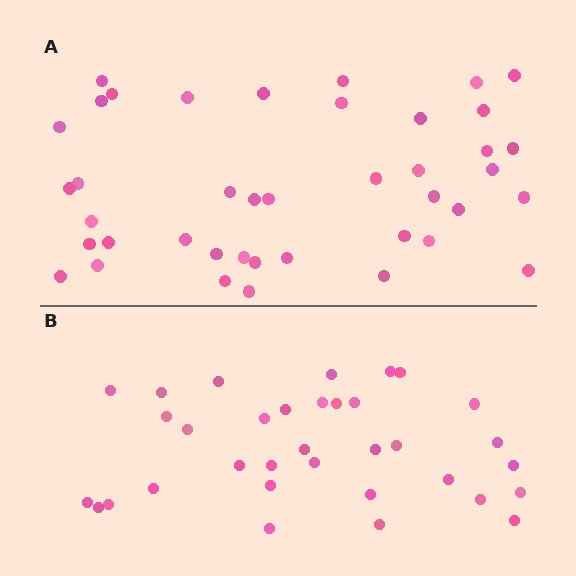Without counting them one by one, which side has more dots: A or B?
Region A (the top region) has more dots.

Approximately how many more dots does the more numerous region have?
Region A has roughly 8 or so more dots than region B.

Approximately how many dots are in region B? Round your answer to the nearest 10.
About 30 dots. (The exact count is 34, which rounds to 30.)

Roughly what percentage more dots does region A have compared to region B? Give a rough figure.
About 20% more.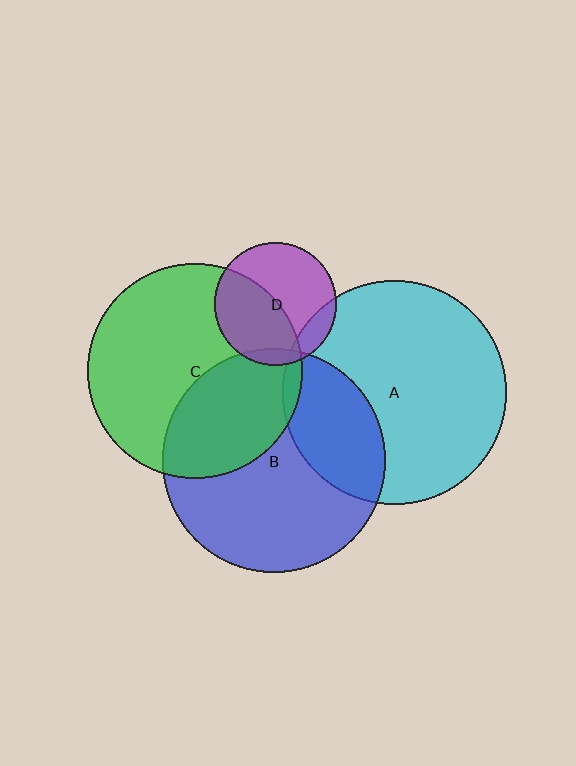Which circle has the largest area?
Circle A (cyan).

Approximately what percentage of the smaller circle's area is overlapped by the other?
Approximately 5%.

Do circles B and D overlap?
Yes.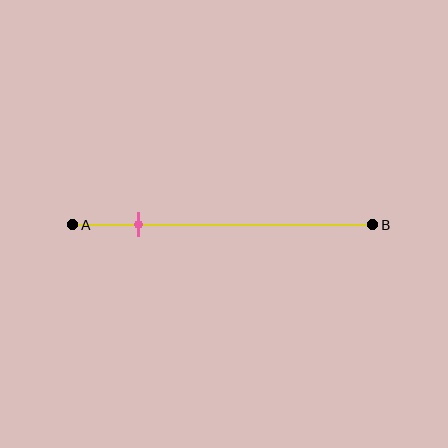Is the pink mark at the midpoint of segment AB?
No, the mark is at about 20% from A, not at the 50% midpoint.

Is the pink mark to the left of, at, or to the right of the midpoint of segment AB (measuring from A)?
The pink mark is to the left of the midpoint of segment AB.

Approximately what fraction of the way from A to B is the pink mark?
The pink mark is approximately 20% of the way from A to B.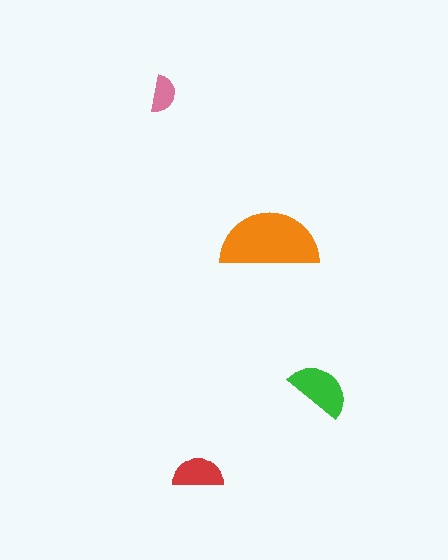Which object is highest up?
The pink semicircle is topmost.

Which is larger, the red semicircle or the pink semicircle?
The red one.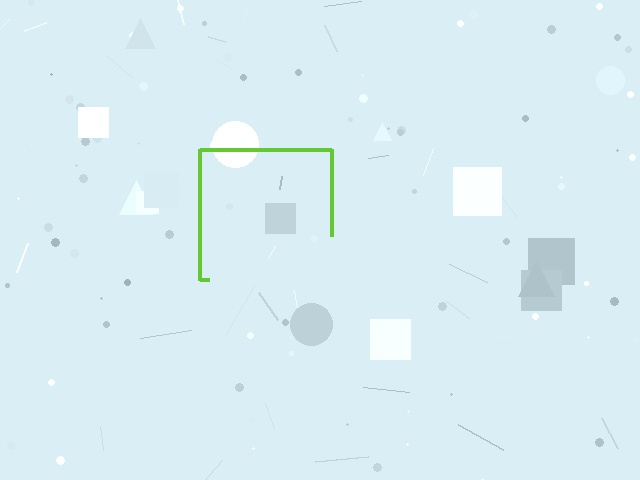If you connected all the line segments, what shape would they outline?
They would outline a square.